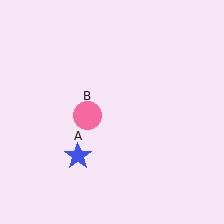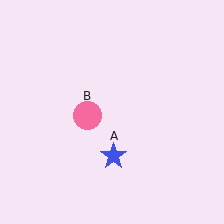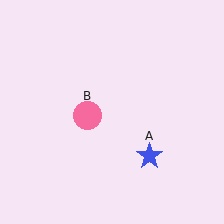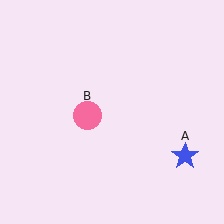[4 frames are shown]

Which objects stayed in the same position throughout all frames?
Pink circle (object B) remained stationary.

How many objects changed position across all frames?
1 object changed position: blue star (object A).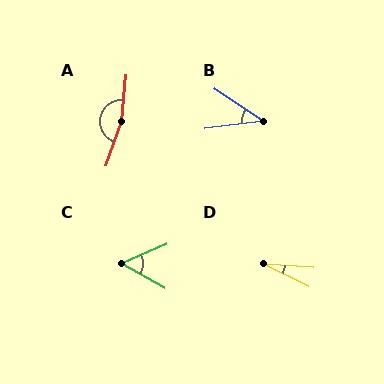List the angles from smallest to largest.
D (23°), B (40°), C (53°), A (166°).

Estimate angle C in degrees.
Approximately 53 degrees.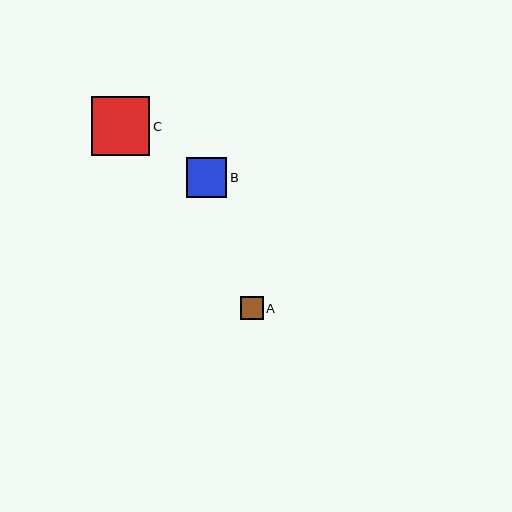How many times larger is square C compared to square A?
Square C is approximately 2.6 times the size of square A.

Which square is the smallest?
Square A is the smallest with a size of approximately 23 pixels.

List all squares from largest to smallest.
From largest to smallest: C, B, A.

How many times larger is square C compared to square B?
Square C is approximately 1.5 times the size of square B.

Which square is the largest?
Square C is the largest with a size of approximately 59 pixels.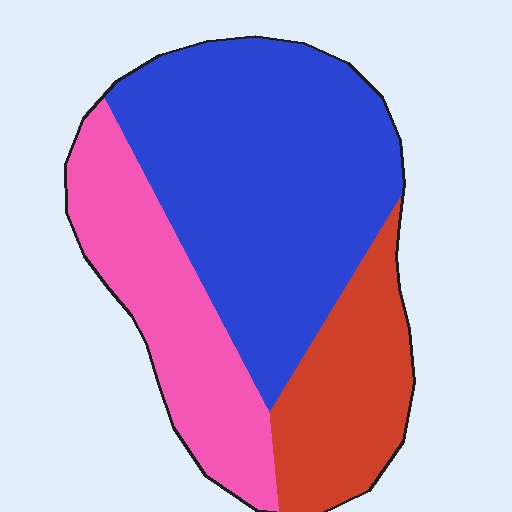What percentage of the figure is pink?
Pink takes up about one quarter (1/4) of the figure.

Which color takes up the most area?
Blue, at roughly 50%.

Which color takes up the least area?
Red, at roughly 20%.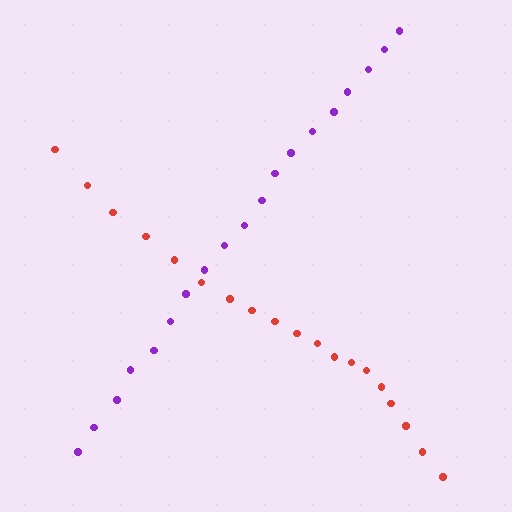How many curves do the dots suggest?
There are 2 distinct paths.